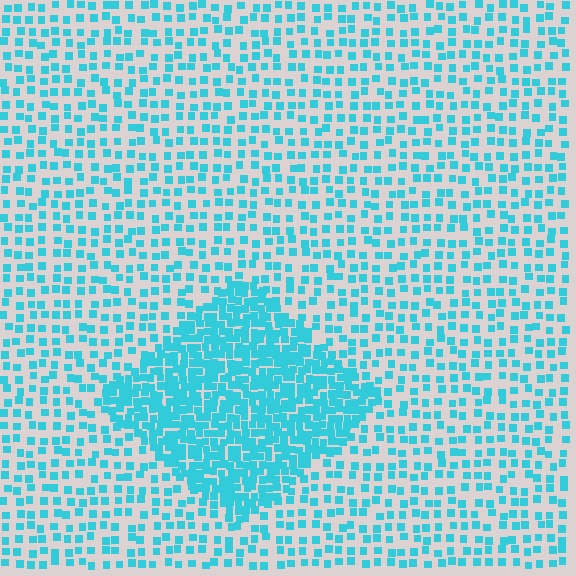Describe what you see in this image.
The image contains small cyan elements arranged at two different densities. A diamond-shaped region is visible where the elements are more densely packed than the surrounding area.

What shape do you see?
I see a diamond.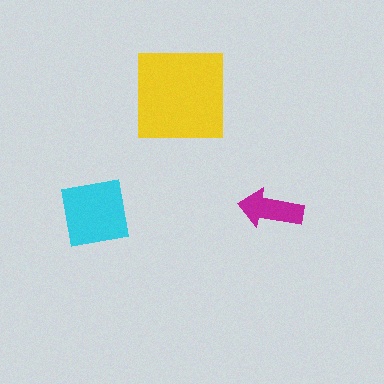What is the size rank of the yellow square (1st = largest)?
1st.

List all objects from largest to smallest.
The yellow square, the cyan square, the magenta arrow.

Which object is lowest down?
The cyan square is bottommost.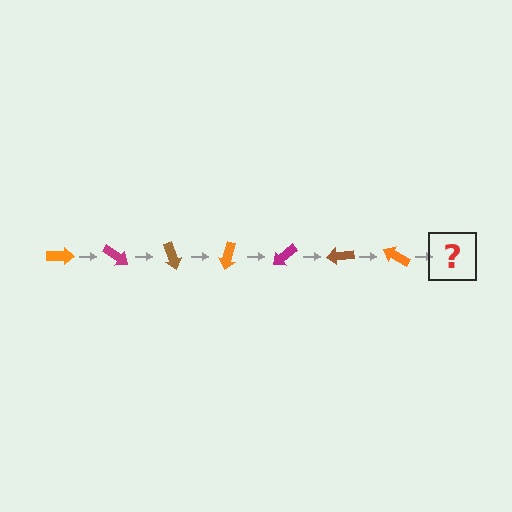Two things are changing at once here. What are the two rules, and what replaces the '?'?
The two rules are that it rotates 35 degrees each step and the color cycles through orange, magenta, and brown. The '?' should be a magenta arrow, rotated 245 degrees from the start.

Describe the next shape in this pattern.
It should be a magenta arrow, rotated 245 degrees from the start.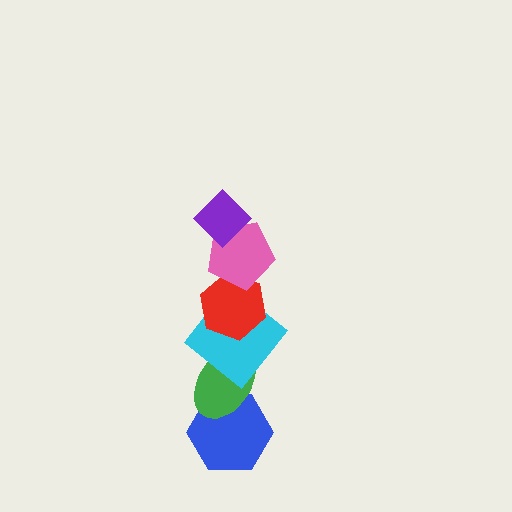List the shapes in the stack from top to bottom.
From top to bottom: the purple diamond, the pink pentagon, the red hexagon, the cyan diamond, the green ellipse, the blue hexagon.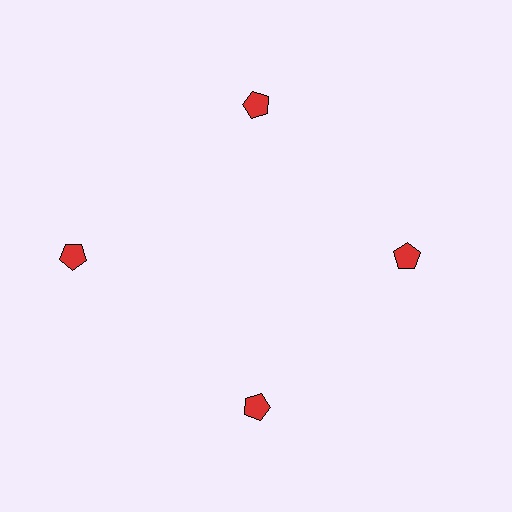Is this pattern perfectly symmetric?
No. The 4 red pentagons are arranged in a ring, but one element near the 9 o'clock position is pushed outward from the center, breaking the 4-fold rotational symmetry.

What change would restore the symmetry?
The symmetry would be restored by moving it inward, back onto the ring so that all 4 pentagons sit at equal angles and equal distance from the center.